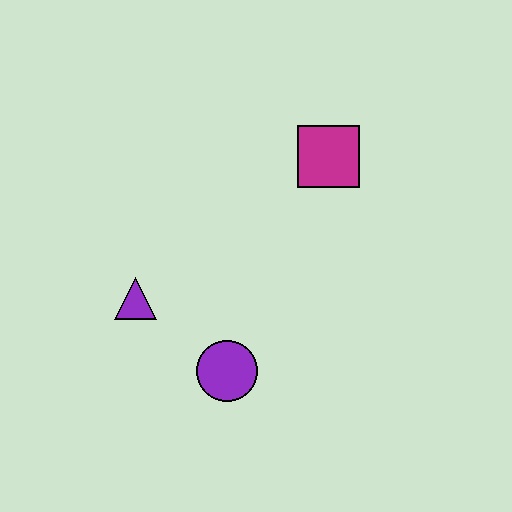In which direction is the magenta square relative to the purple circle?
The magenta square is above the purple circle.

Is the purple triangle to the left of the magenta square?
Yes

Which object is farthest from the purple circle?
The magenta square is farthest from the purple circle.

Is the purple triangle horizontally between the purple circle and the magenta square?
No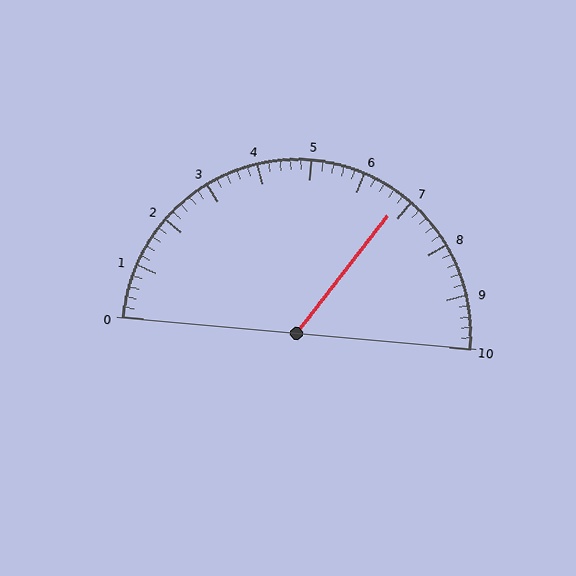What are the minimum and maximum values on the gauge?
The gauge ranges from 0 to 10.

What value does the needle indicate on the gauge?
The needle indicates approximately 6.8.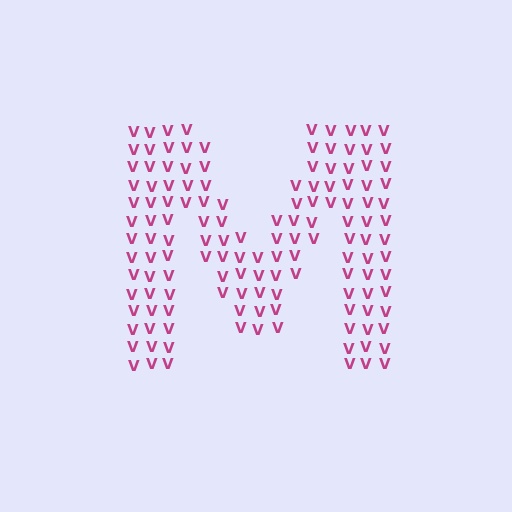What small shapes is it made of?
It is made of small letter V's.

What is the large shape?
The large shape is the letter M.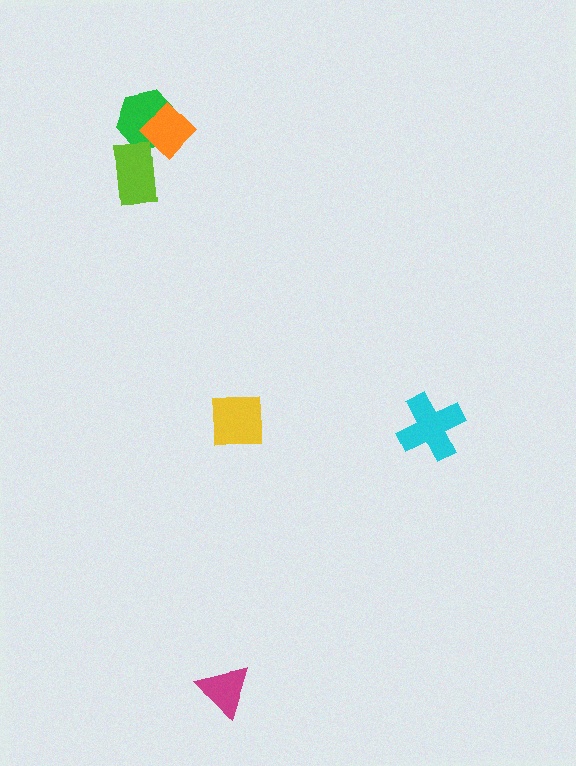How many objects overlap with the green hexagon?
2 objects overlap with the green hexagon.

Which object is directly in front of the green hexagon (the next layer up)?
The lime rectangle is directly in front of the green hexagon.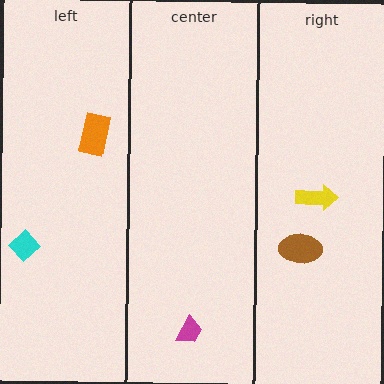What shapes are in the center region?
The magenta trapezoid.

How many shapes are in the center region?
1.